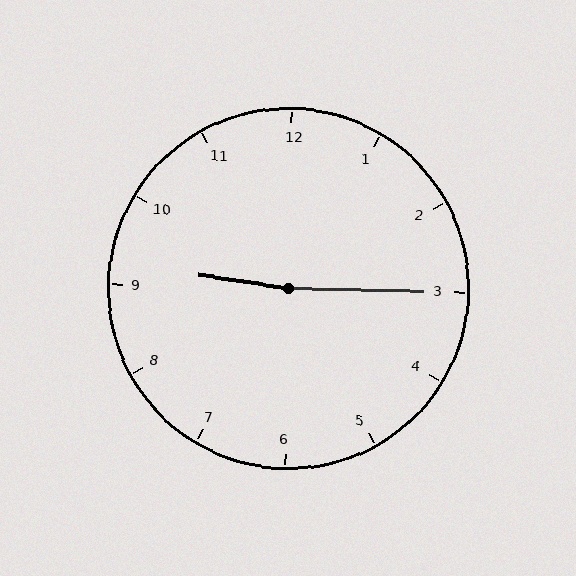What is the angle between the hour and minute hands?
Approximately 172 degrees.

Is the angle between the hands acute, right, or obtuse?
It is obtuse.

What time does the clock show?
9:15.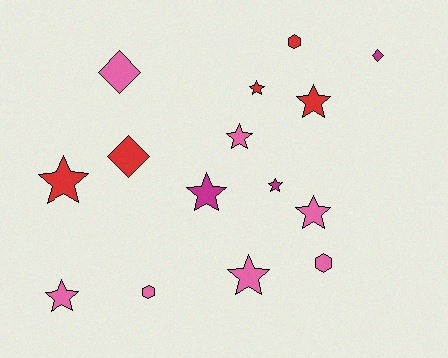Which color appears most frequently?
Pink, with 7 objects.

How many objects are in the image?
There are 15 objects.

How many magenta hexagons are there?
There are no magenta hexagons.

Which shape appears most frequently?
Star, with 9 objects.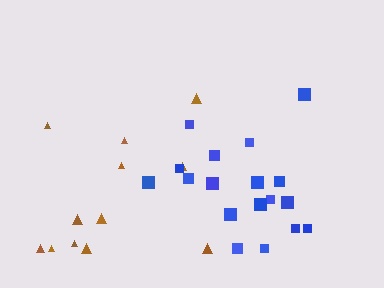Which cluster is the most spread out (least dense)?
Brown.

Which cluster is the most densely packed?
Blue.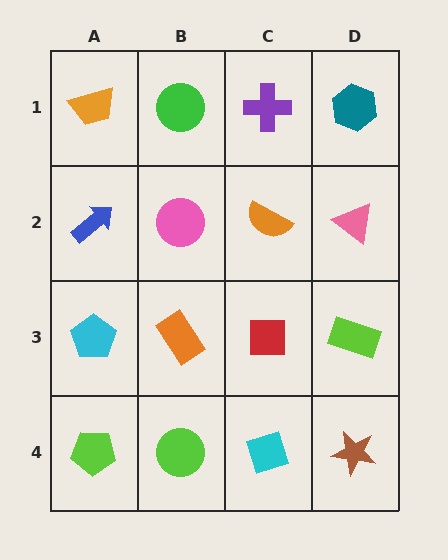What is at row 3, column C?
A red square.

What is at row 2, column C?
An orange semicircle.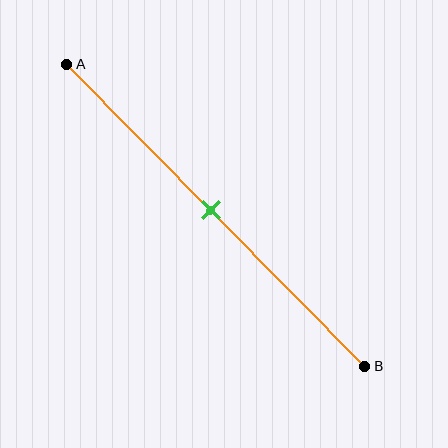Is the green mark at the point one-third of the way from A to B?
No, the mark is at about 50% from A, not at the 33% one-third point.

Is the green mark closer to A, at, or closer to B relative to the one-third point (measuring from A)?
The green mark is closer to point B than the one-third point of segment AB.